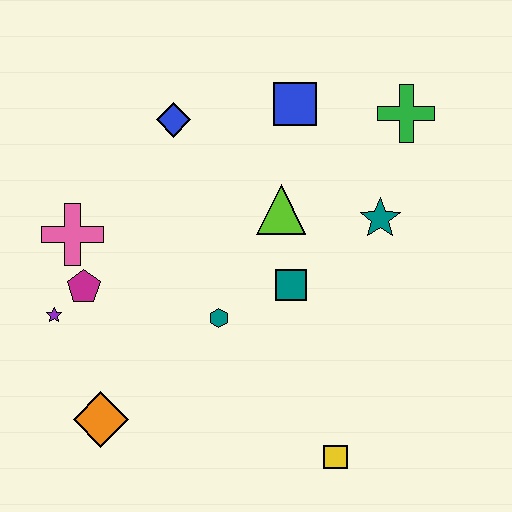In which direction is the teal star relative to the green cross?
The teal star is below the green cross.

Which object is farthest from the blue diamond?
The yellow square is farthest from the blue diamond.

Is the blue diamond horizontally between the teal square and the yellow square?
No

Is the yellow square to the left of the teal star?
Yes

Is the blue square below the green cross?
No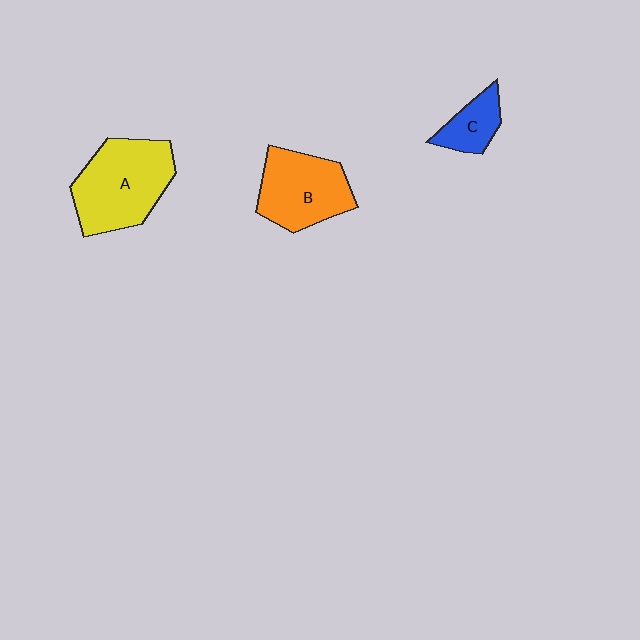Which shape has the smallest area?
Shape C (blue).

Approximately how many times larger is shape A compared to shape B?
Approximately 1.2 times.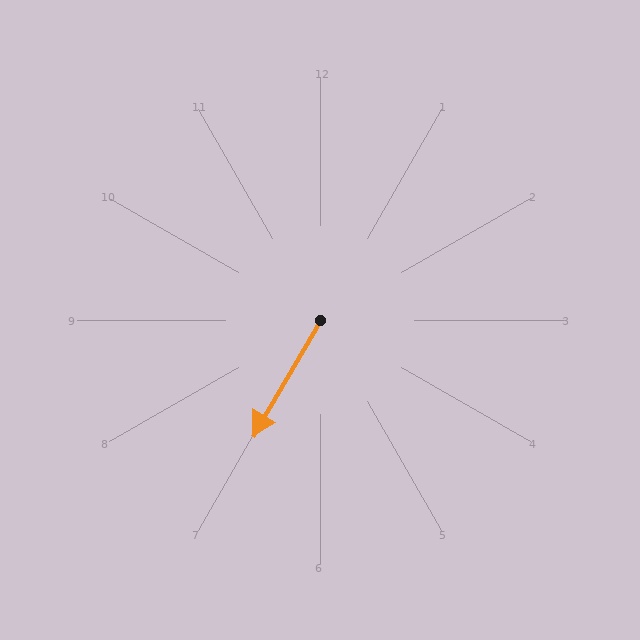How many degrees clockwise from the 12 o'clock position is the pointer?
Approximately 210 degrees.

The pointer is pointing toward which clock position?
Roughly 7 o'clock.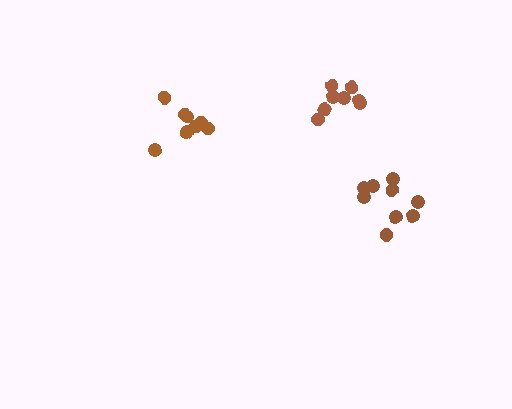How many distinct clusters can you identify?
There are 3 distinct clusters.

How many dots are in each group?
Group 1: 9 dots, Group 2: 8 dots, Group 3: 8 dots (25 total).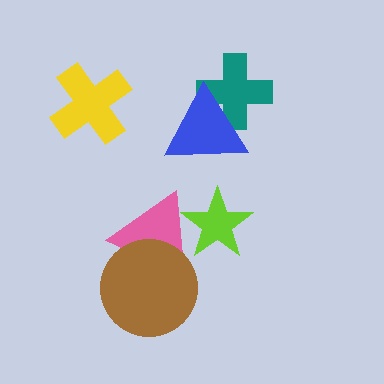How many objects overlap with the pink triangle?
2 objects overlap with the pink triangle.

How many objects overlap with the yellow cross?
0 objects overlap with the yellow cross.